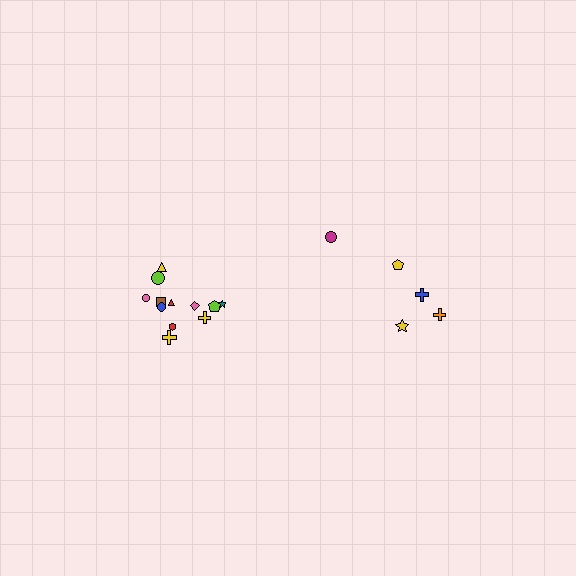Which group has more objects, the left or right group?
The left group.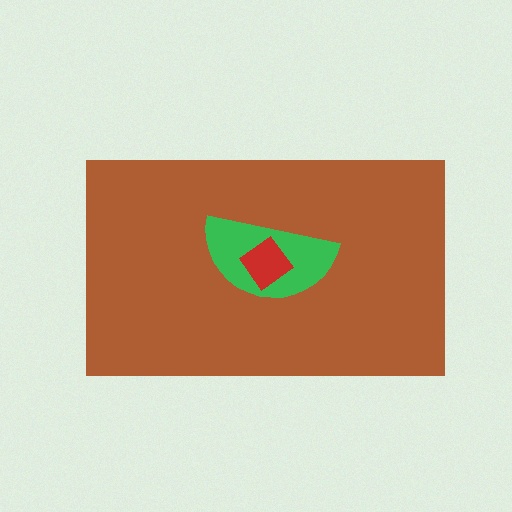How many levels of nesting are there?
3.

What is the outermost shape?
The brown rectangle.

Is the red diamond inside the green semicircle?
Yes.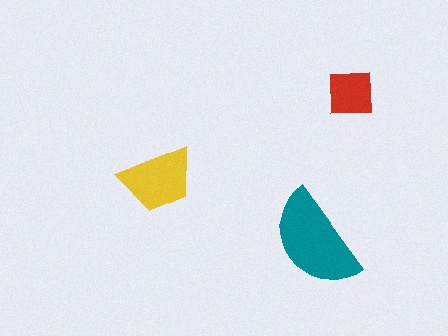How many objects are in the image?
There are 3 objects in the image.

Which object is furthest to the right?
The red square is rightmost.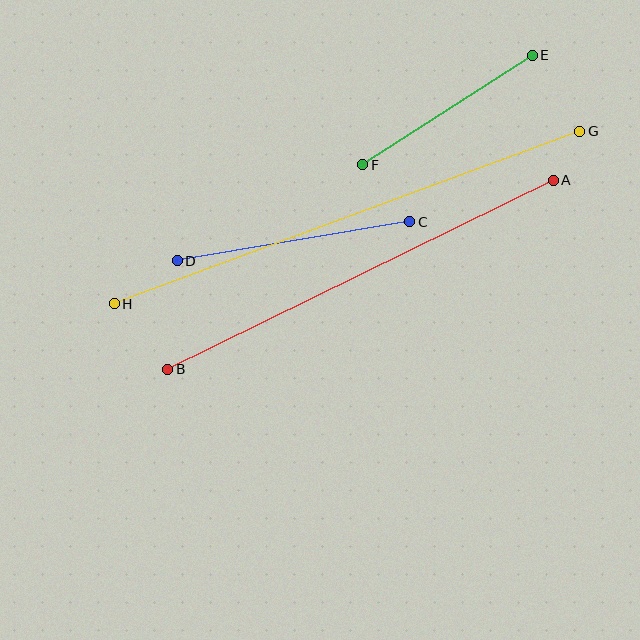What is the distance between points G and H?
The distance is approximately 496 pixels.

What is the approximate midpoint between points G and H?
The midpoint is at approximately (347, 218) pixels.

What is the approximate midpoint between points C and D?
The midpoint is at approximately (293, 241) pixels.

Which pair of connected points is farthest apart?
Points G and H are farthest apart.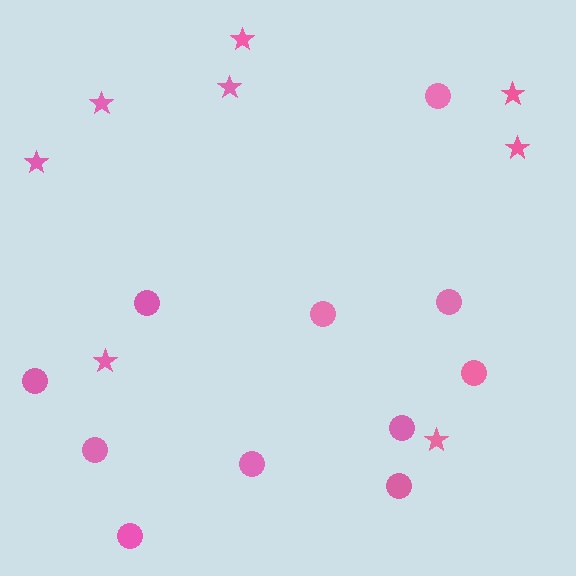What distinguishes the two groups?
There are 2 groups: one group of circles (11) and one group of stars (8).